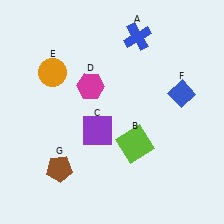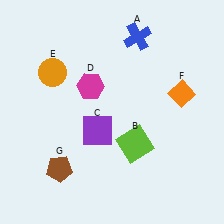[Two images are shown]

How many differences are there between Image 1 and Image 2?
There is 1 difference between the two images.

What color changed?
The diamond (F) changed from blue in Image 1 to orange in Image 2.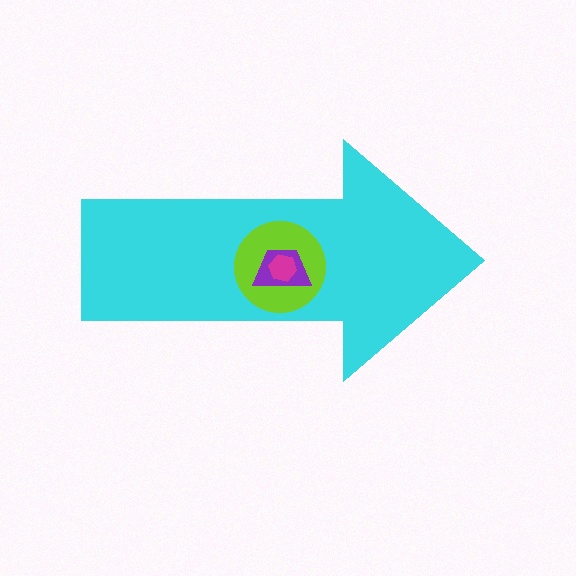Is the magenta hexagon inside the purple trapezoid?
Yes.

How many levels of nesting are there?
4.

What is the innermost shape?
The magenta hexagon.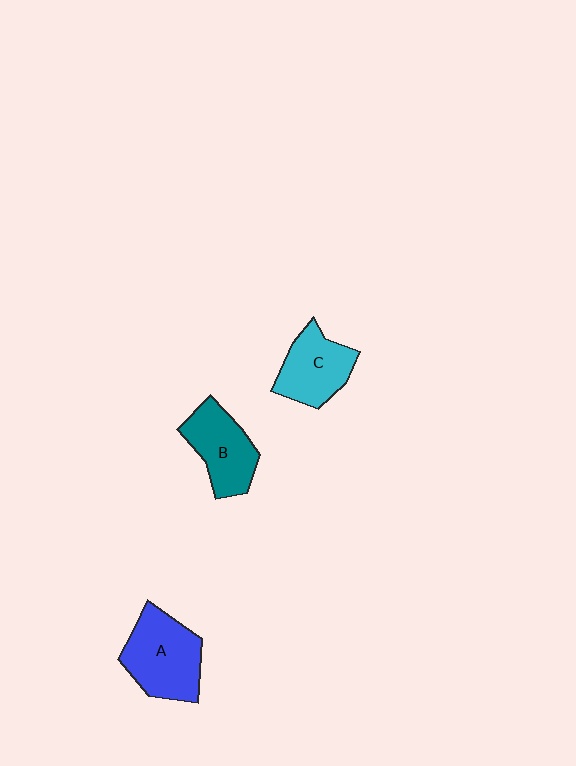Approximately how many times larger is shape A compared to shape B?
Approximately 1.2 times.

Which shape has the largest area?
Shape A (blue).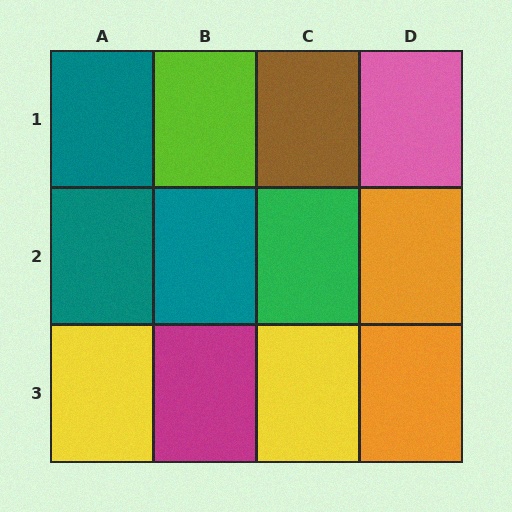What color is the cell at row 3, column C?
Yellow.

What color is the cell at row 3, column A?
Yellow.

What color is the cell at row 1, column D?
Pink.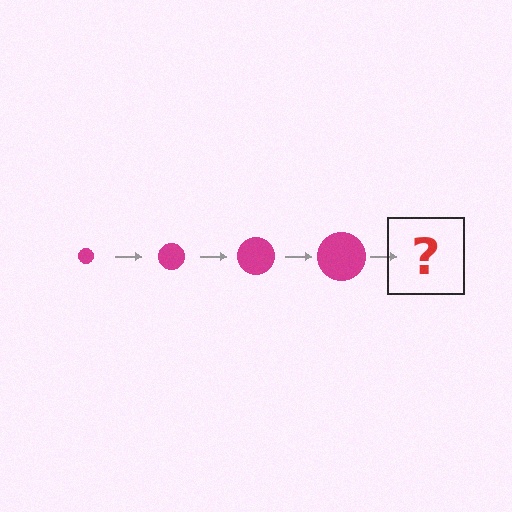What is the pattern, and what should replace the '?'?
The pattern is that the circle gets progressively larger each step. The '?' should be a magenta circle, larger than the previous one.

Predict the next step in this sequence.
The next step is a magenta circle, larger than the previous one.